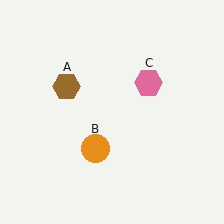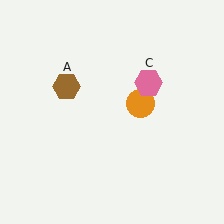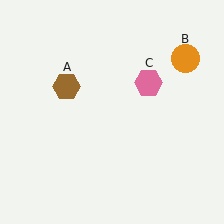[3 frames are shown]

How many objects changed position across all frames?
1 object changed position: orange circle (object B).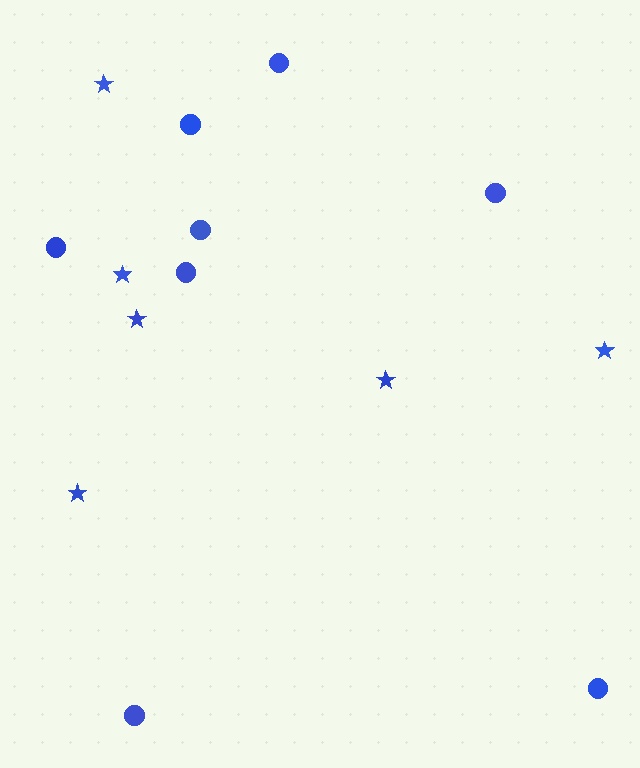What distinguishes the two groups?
There are 2 groups: one group of circles (8) and one group of stars (6).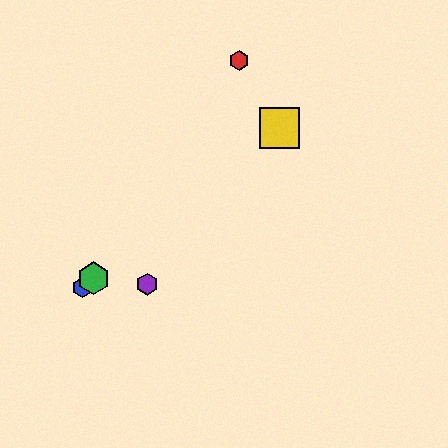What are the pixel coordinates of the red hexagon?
The red hexagon is at (239, 61).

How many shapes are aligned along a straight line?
3 shapes (the blue hexagon, the green hexagon, the yellow square) are aligned along a straight line.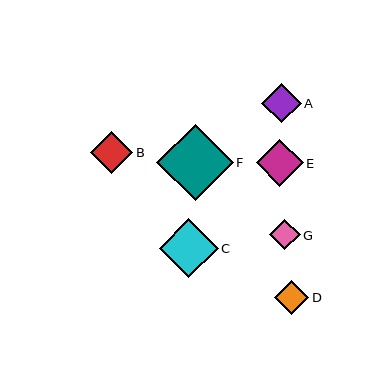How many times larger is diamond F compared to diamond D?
Diamond F is approximately 2.2 times the size of diamond D.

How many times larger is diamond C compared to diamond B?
Diamond C is approximately 1.4 times the size of diamond B.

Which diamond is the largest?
Diamond F is the largest with a size of approximately 76 pixels.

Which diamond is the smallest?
Diamond G is the smallest with a size of approximately 30 pixels.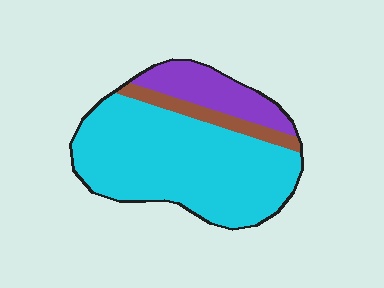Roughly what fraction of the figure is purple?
Purple takes up about one fifth (1/5) of the figure.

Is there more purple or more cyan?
Cyan.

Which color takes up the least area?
Brown, at roughly 10%.